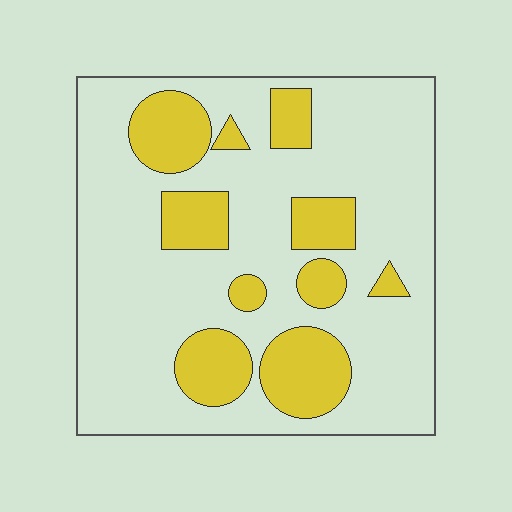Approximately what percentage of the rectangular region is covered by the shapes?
Approximately 25%.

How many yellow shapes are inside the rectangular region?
10.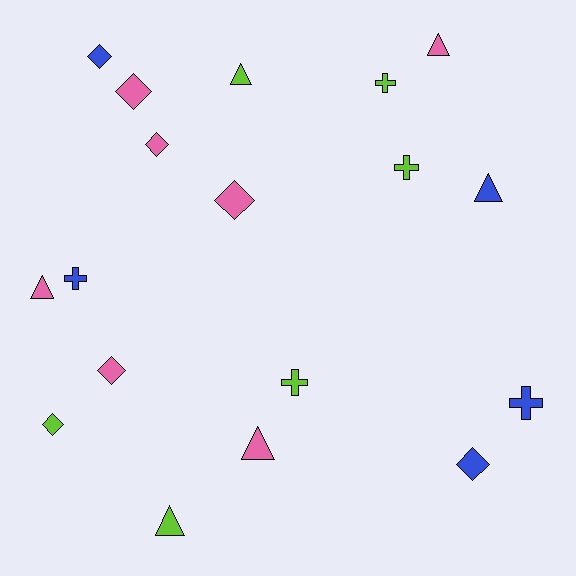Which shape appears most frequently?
Diamond, with 7 objects.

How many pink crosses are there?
There are no pink crosses.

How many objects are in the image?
There are 18 objects.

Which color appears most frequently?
Pink, with 7 objects.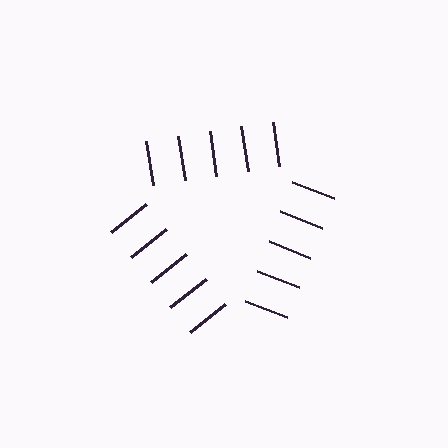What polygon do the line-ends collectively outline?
An illusory triangle — the line segments terminate on its edges but no continuous stroke is drawn.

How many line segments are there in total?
15 — 5 along each of the 3 edges.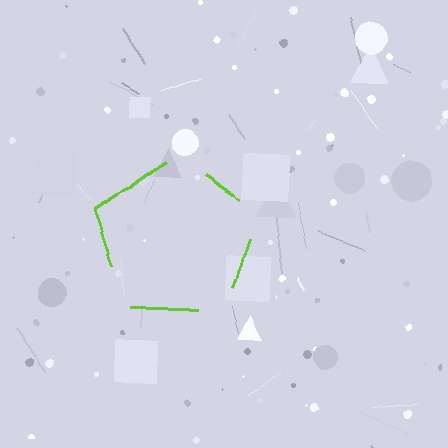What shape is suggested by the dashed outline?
The dashed outline suggests a pentagon.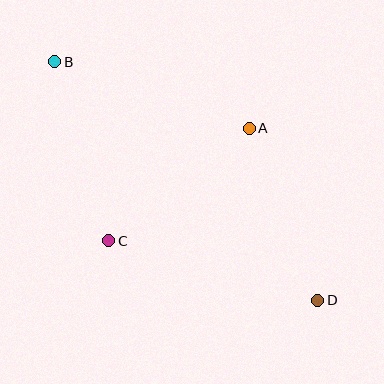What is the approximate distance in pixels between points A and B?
The distance between A and B is approximately 206 pixels.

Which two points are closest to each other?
Points A and C are closest to each other.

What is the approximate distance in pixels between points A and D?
The distance between A and D is approximately 185 pixels.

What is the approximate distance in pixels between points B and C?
The distance between B and C is approximately 187 pixels.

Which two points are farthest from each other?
Points B and D are farthest from each other.